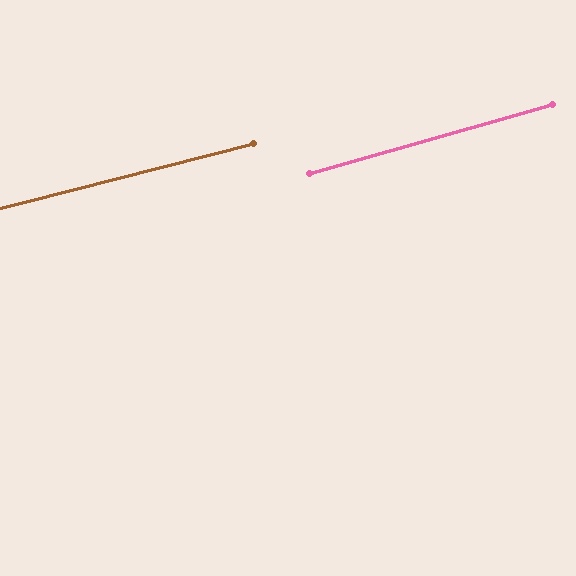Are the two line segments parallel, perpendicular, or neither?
Parallel — their directions differ by only 1.7°.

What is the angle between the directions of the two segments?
Approximately 2 degrees.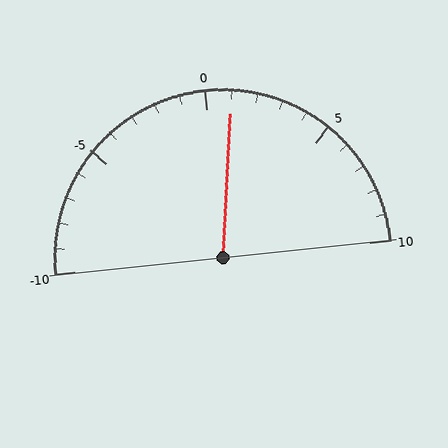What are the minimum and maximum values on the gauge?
The gauge ranges from -10 to 10.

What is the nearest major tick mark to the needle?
The nearest major tick mark is 0.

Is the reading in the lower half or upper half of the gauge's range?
The reading is in the upper half of the range (-10 to 10).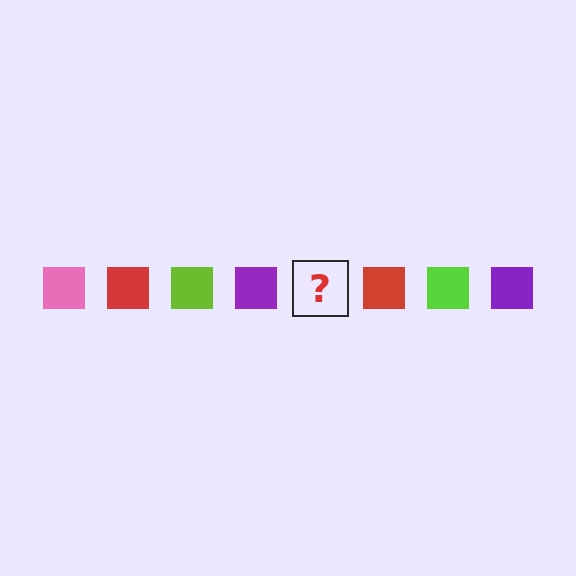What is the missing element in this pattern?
The missing element is a pink square.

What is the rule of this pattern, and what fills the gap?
The rule is that the pattern cycles through pink, red, lime, purple squares. The gap should be filled with a pink square.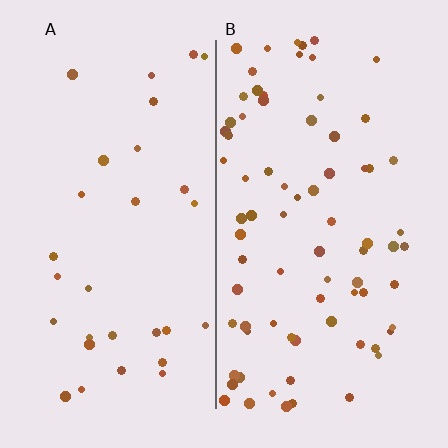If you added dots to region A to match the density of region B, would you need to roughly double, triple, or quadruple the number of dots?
Approximately triple.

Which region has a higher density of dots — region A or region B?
B (the right).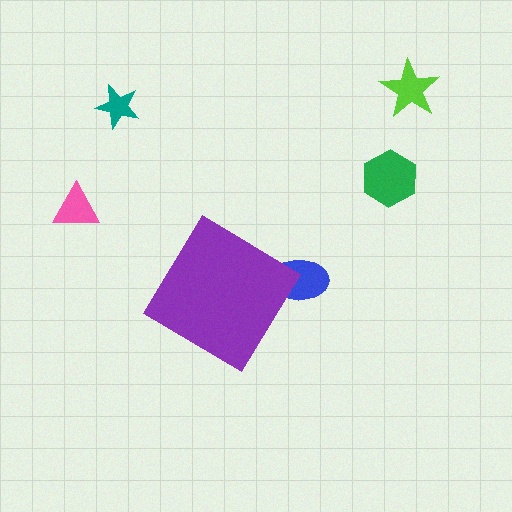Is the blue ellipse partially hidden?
Yes, the blue ellipse is partially hidden behind the purple diamond.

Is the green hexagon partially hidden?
No, the green hexagon is fully visible.